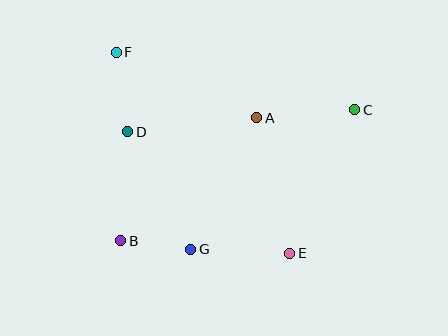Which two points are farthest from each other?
Points B and C are farthest from each other.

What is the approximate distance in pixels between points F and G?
The distance between F and G is approximately 211 pixels.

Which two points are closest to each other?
Points B and G are closest to each other.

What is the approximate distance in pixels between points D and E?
The distance between D and E is approximately 202 pixels.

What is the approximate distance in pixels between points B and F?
The distance between B and F is approximately 188 pixels.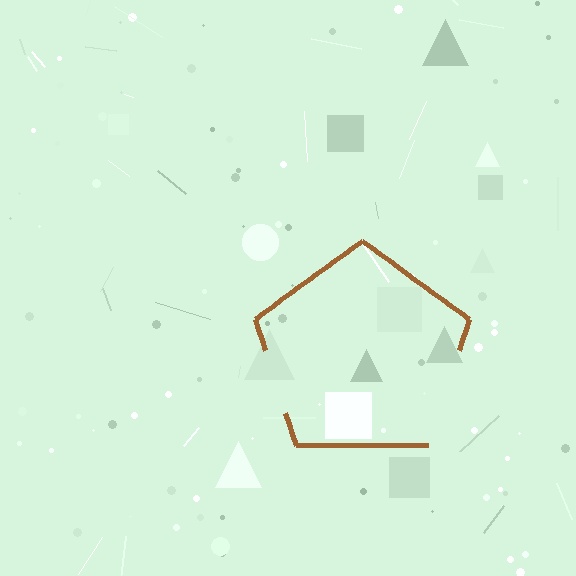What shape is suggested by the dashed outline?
The dashed outline suggests a pentagon.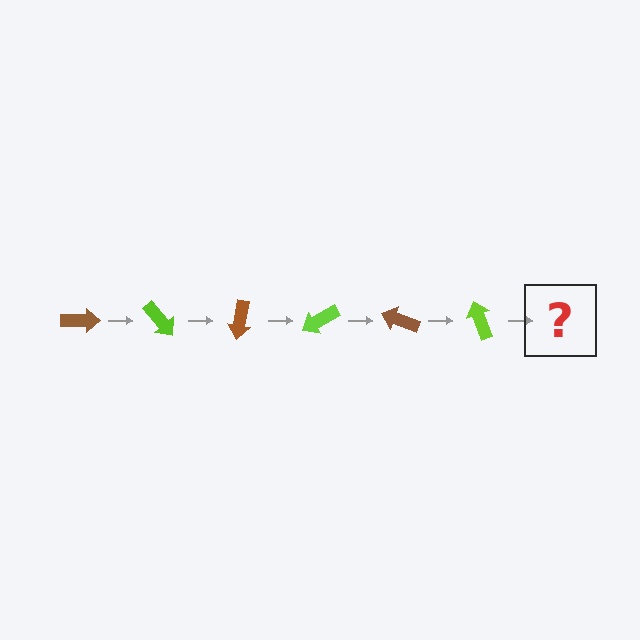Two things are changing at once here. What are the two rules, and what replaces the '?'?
The two rules are that it rotates 50 degrees each step and the color cycles through brown and lime. The '?' should be a brown arrow, rotated 300 degrees from the start.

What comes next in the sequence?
The next element should be a brown arrow, rotated 300 degrees from the start.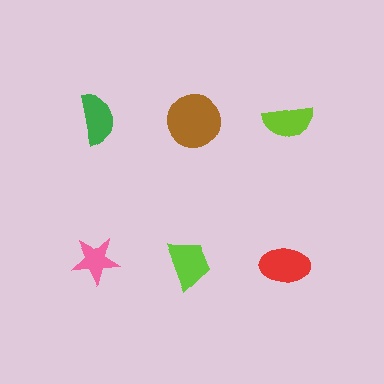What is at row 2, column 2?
A lime trapezoid.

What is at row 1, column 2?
A brown circle.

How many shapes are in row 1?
3 shapes.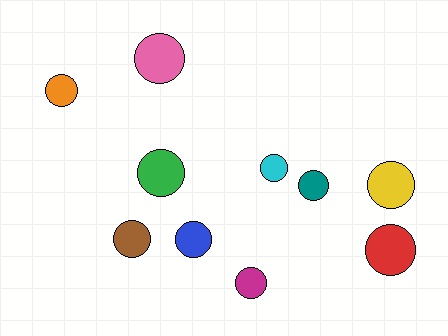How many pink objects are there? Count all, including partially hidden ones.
There is 1 pink object.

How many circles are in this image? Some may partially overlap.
There are 10 circles.